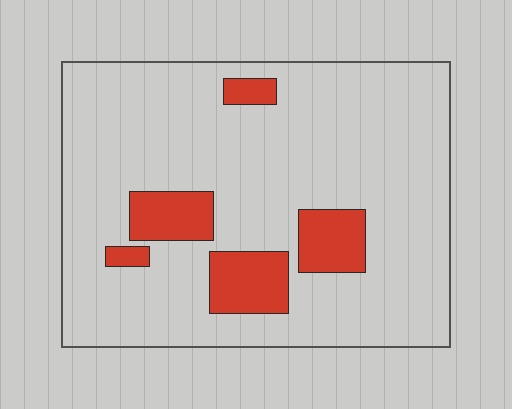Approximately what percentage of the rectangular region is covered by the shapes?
Approximately 15%.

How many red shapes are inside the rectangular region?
5.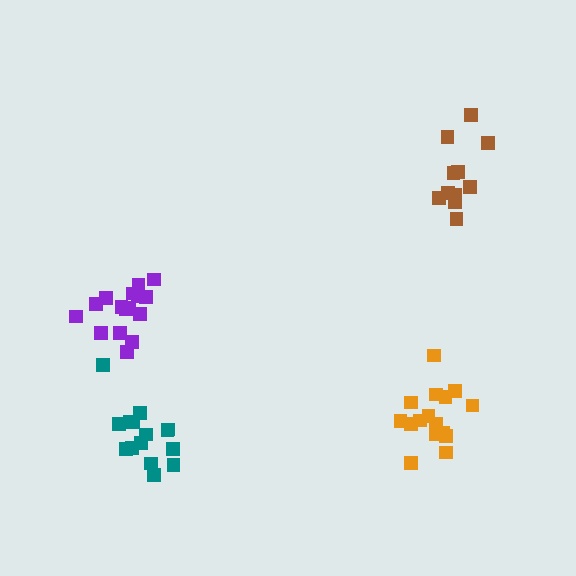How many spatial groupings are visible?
There are 4 spatial groupings.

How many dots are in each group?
Group 1: 15 dots, Group 2: 11 dots, Group 3: 17 dots, Group 4: 16 dots (59 total).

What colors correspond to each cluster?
The clusters are colored: teal, brown, orange, purple.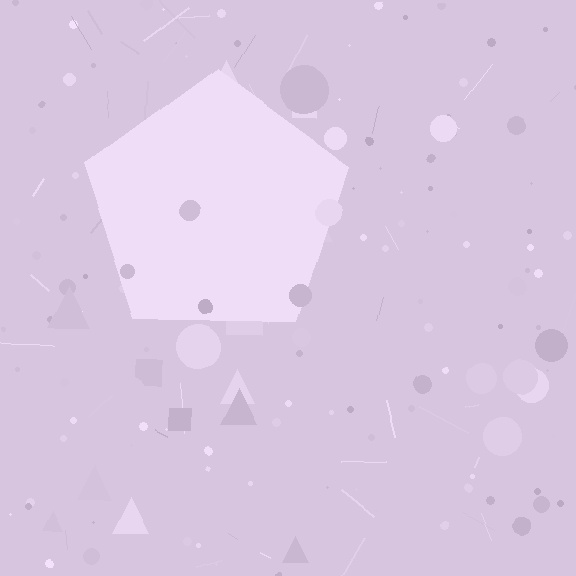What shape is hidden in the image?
A pentagon is hidden in the image.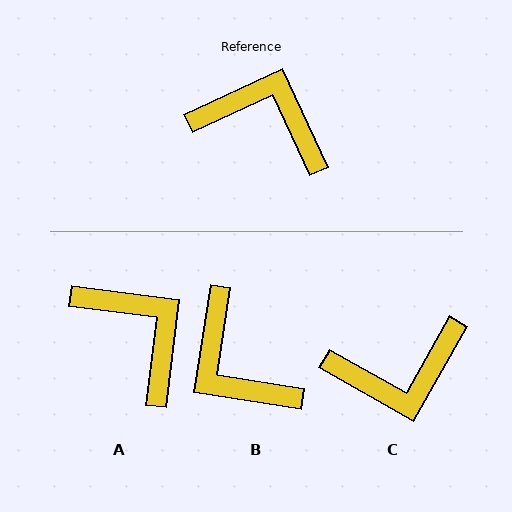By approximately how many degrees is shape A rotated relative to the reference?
Approximately 32 degrees clockwise.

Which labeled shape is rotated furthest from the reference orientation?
B, about 146 degrees away.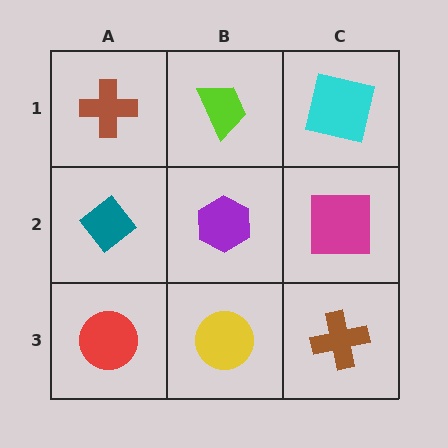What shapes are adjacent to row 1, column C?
A magenta square (row 2, column C), a lime trapezoid (row 1, column B).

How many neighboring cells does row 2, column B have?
4.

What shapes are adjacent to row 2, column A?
A brown cross (row 1, column A), a red circle (row 3, column A), a purple hexagon (row 2, column B).